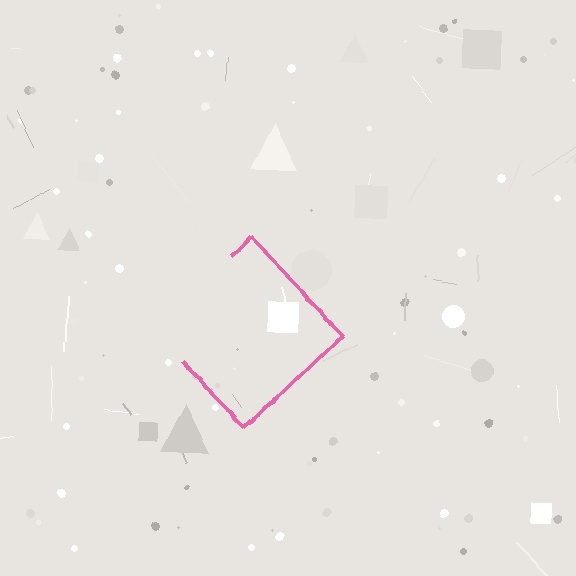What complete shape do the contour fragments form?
The contour fragments form a diamond.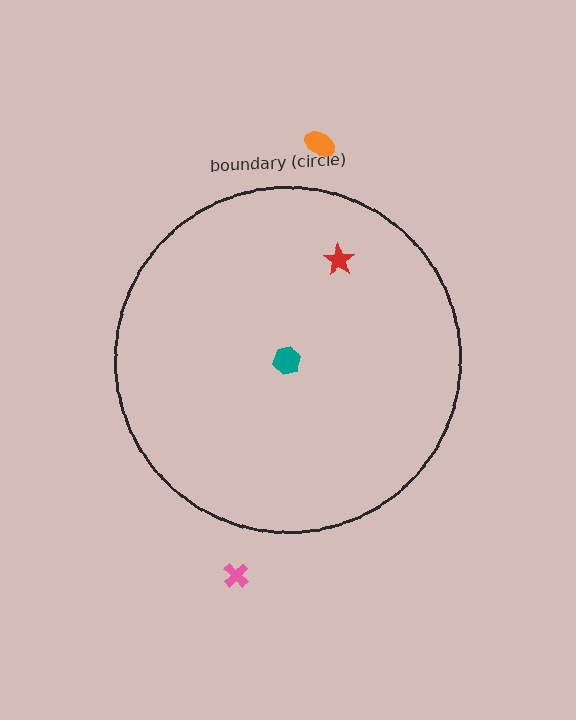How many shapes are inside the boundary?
2 inside, 2 outside.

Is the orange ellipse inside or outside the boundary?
Outside.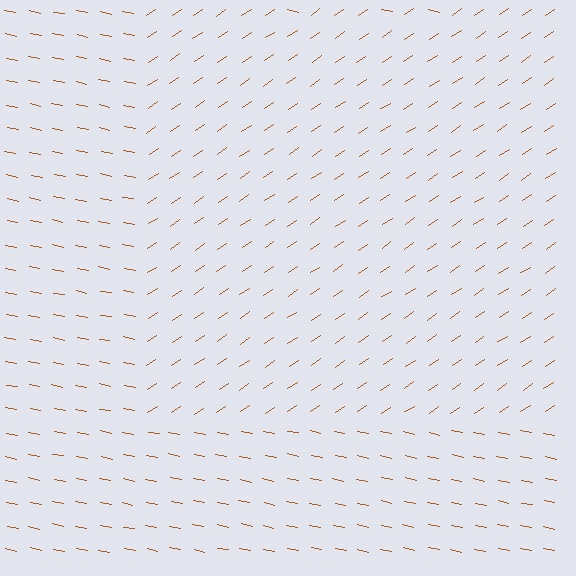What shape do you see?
I see a rectangle.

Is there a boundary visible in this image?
Yes, there is a texture boundary formed by a change in line orientation.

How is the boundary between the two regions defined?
The boundary is defined purely by a change in line orientation (approximately 45 degrees difference). All lines are the same color and thickness.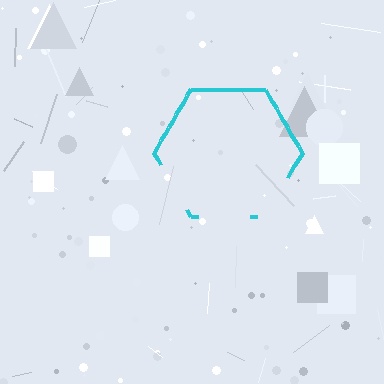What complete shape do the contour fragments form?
The contour fragments form a hexagon.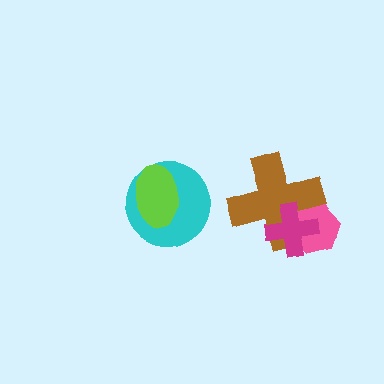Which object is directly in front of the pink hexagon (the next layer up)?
The brown cross is directly in front of the pink hexagon.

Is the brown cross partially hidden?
Yes, it is partially covered by another shape.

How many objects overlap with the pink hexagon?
2 objects overlap with the pink hexagon.